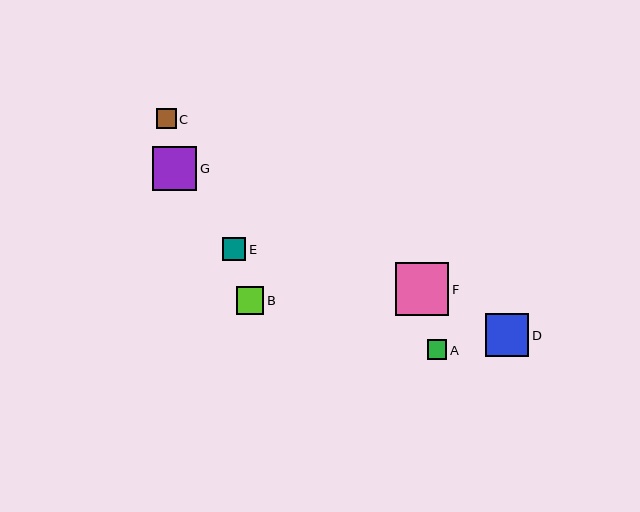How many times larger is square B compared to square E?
Square B is approximately 1.2 times the size of square E.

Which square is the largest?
Square F is the largest with a size of approximately 54 pixels.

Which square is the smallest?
Square A is the smallest with a size of approximately 19 pixels.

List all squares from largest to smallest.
From largest to smallest: F, G, D, B, E, C, A.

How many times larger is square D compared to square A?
Square D is approximately 2.2 times the size of square A.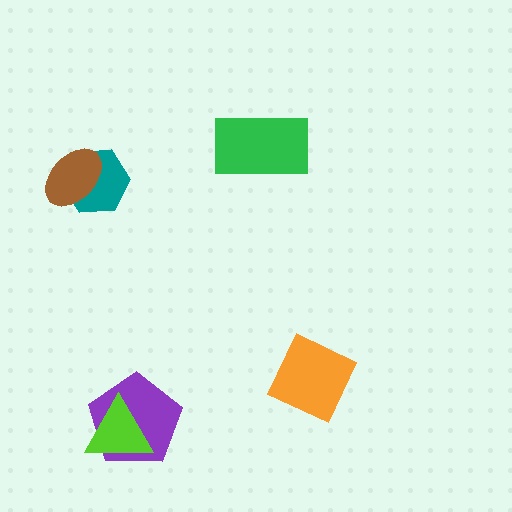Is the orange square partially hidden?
No, no other shape covers it.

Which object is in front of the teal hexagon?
The brown ellipse is in front of the teal hexagon.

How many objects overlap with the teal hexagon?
1 object overlaps with the teal hexagon.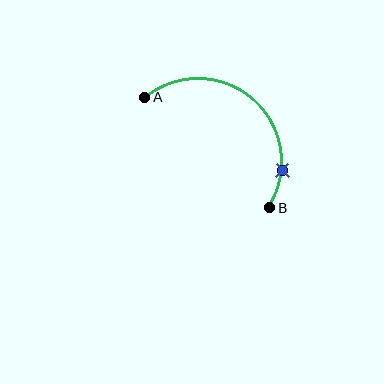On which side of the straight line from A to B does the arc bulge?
The arc bulges above and to the right of the straight line connecting A and B.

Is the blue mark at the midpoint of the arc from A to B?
No. The blue mark lies on the arc but is closer to endpoint B. The arc midpoint would be at the point on the curve equidistant along the arc from both A and B.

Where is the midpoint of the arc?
The arc midpoint is the point on the curve farthest from the straight line joining A and B. It sits above and to the right of that line.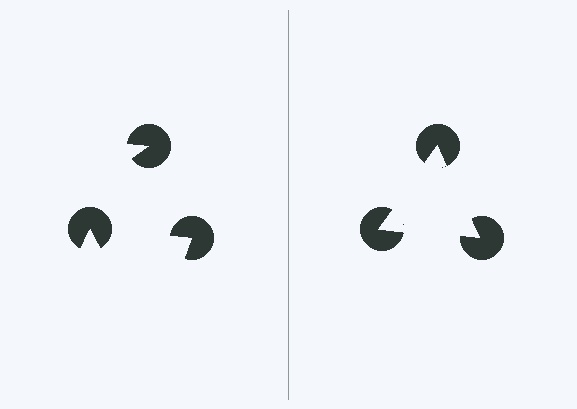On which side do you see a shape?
An illusory triangle appears on the right side. On the left side the wedge cuts are rotated, so no coherent shape forms.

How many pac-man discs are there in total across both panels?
6 — 3 on each side.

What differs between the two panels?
The pac-man discs are positioned identically on both sides; only the wedge orientations differ. On the right they align to a triangle; on the left they are misaligned.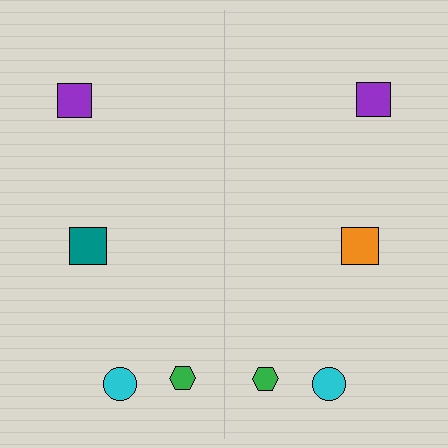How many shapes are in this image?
There are 8 shapes in this image.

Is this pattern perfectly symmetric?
No, the pattern is not perfectly symmetric. The orange square on the right side breaks the symmetry — its mirror counterpart is teal.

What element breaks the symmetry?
The orange square on the right side breaks the symmetry — its mirror counterpart is teal.